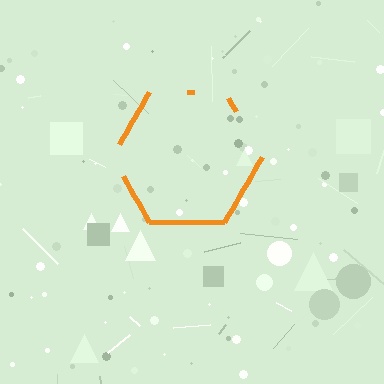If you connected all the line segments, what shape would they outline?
They would outline a hexagon.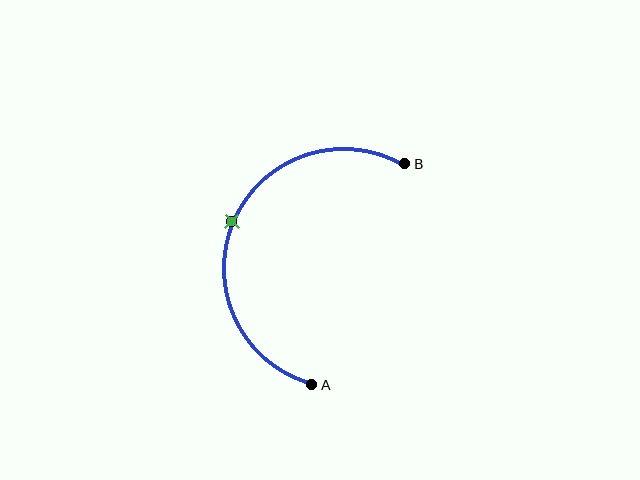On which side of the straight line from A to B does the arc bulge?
The arc bulges to the left of the straight line connecting A and B.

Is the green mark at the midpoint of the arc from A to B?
Yes. The green mark lies on the arc at equal arc-length from both A and B — it is the arc midpoint.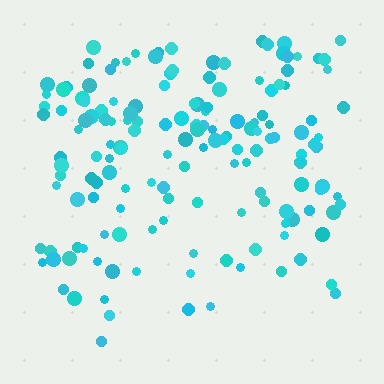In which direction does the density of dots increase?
From bottom to top, with the top side densest.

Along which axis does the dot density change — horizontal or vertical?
Vertical.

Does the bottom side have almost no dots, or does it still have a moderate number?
Still a moderate number, just noticeably fewer than the top.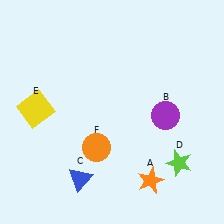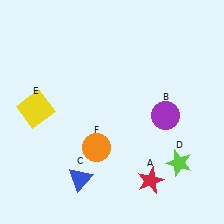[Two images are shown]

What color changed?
The star (A) changed from orange in Image 1 to red in Image 2.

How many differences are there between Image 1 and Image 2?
There is 1 difference between the two images.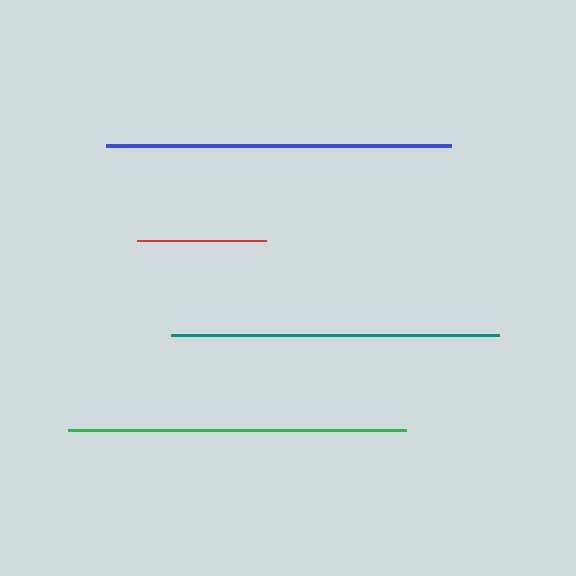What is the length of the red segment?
The red segment is approximately 129 pixels long.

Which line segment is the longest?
The blue line is the longest at approximately 345 pixels.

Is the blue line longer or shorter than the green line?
The blue line is longer than the green line.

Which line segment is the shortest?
The red line is the shortest at approximately 129 pixels.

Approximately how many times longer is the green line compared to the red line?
The green line is approximately 2.6 times the length of the red line.